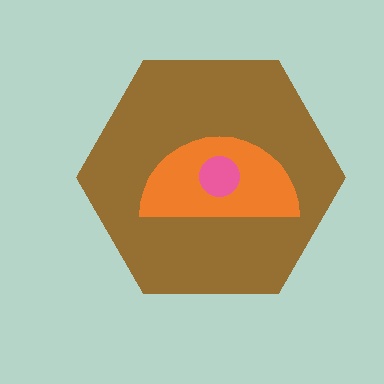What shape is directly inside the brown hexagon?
The orange semicircle.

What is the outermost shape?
The brown hexagon.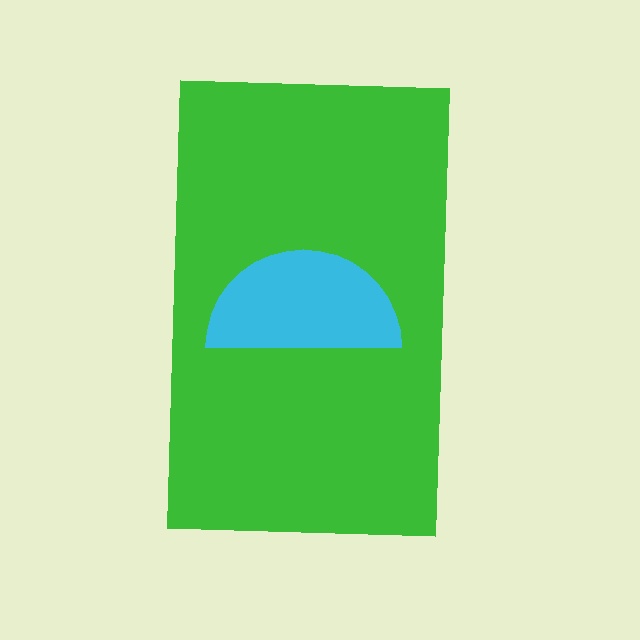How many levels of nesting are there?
2.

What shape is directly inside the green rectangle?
The cyan semicircle.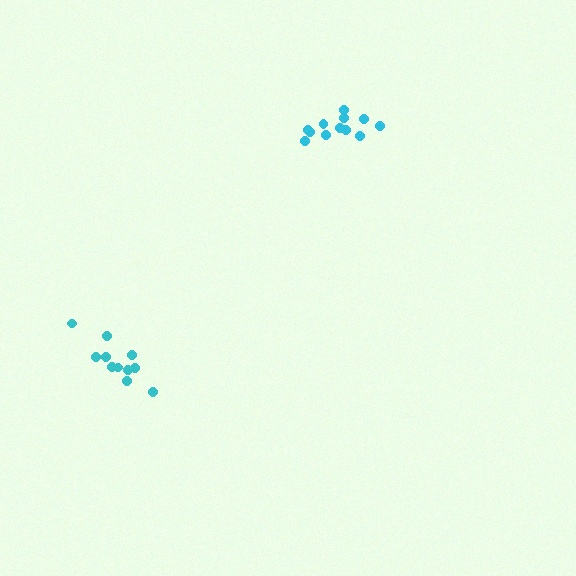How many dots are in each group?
Group 1: 11 dots, Group 2: 12 dots (23 total).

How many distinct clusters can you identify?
There are 2 distinct clusters.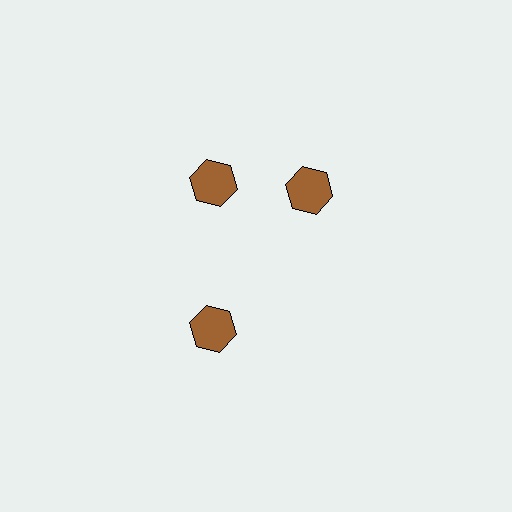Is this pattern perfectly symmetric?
No. The 3 brown hexagons are arranged in a ring, but one element near the 3 o'clock position is rotated out of alignment along the ring, breaking the 3-fold rotational symmetry.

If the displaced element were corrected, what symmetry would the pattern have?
It would have 3-fold rotational symmetry — the pattern would map onto itself every 120 degrees.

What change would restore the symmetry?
The symmetry would be restored by rotating it back into even spacing with its neighbors so that all 3 hexagons sit at equal angles and equal distance from the center.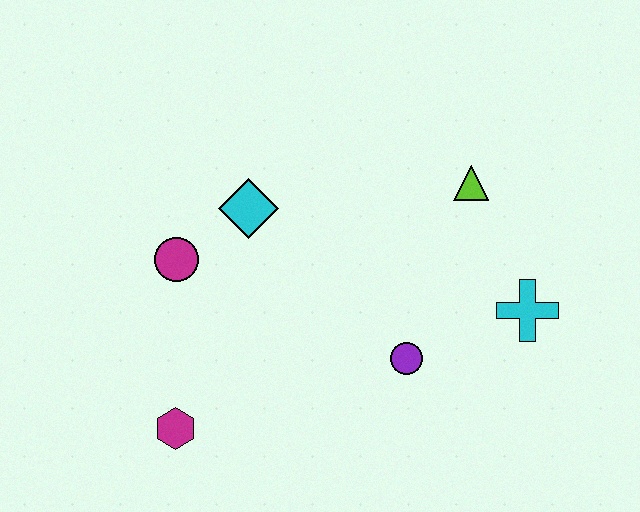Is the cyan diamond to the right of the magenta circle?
Yes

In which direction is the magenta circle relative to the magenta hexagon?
The magenta circle is above the magenta hexagon.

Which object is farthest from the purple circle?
The magenta circle is farthest from the purple circle.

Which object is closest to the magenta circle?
The cyan diamond is closest to the magenta circle.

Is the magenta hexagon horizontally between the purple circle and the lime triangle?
No